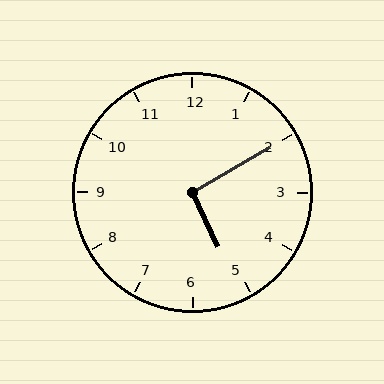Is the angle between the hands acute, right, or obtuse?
It is right.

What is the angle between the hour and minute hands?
Approximately 95 degrees.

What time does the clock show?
5:10.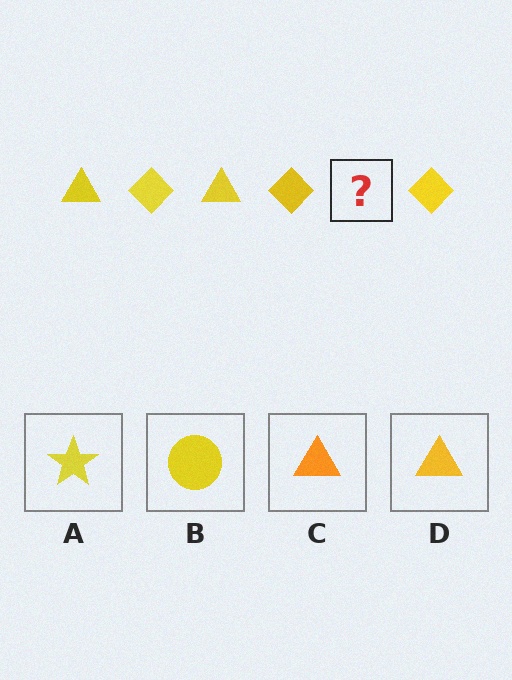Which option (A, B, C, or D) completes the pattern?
D.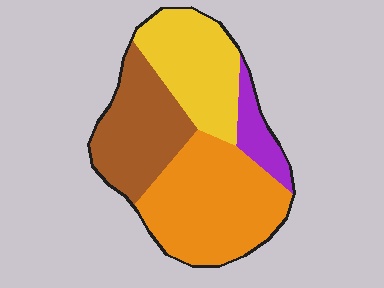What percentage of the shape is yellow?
Yellow covers roughly 25% of the shape.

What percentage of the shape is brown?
Brown covers roughly 25% of the shape.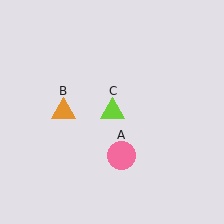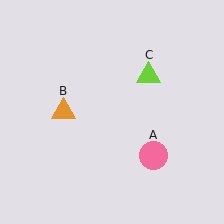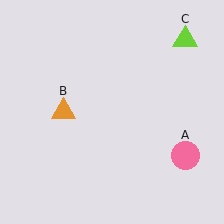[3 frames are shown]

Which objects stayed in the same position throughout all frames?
Orange triangle (object B) remained stationary.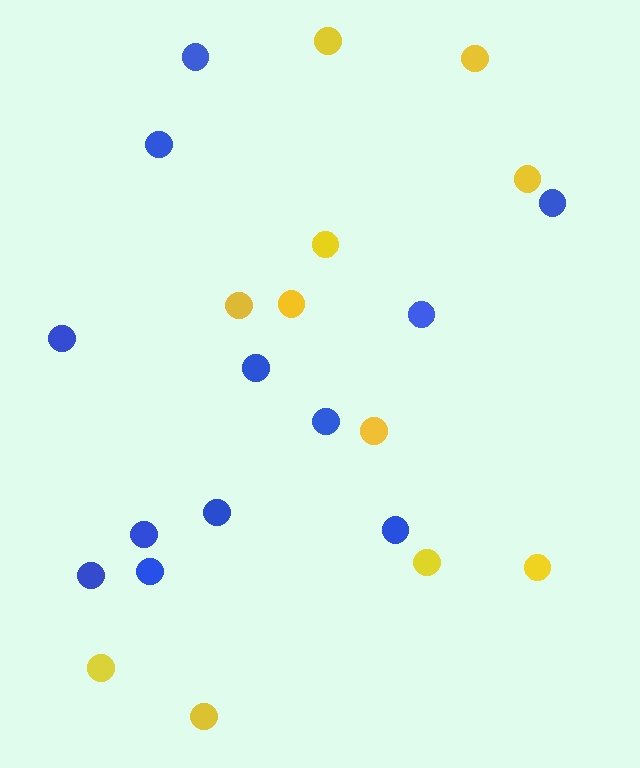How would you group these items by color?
There are 2 groups: one group of blue circles (12) and one group of yellow circles (11).